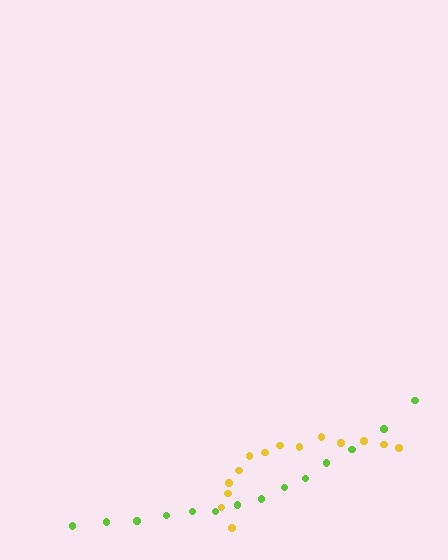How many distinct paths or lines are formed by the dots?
There are 2 distinct paths.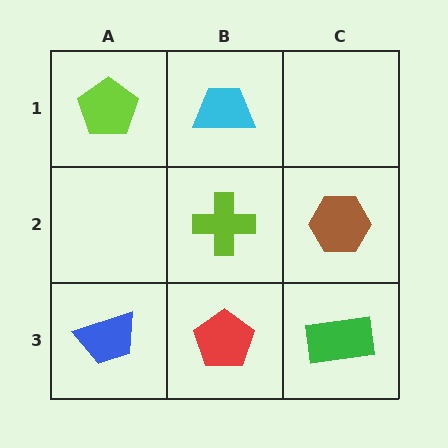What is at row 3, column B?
A red pentagon.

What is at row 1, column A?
A lime pentagon.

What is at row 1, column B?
A cyan trapezoid.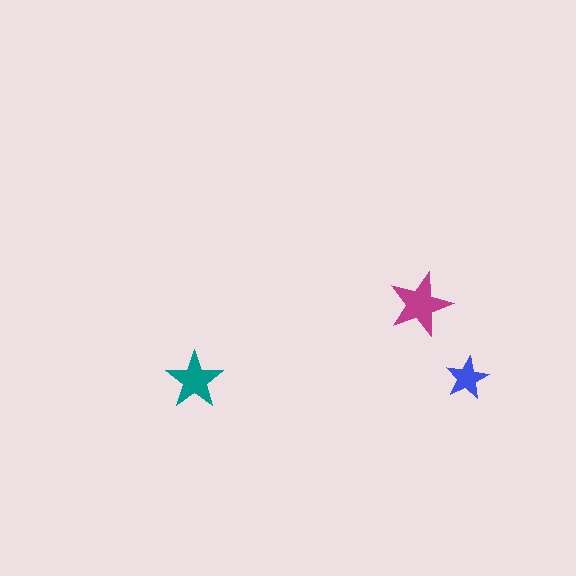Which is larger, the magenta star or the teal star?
The magenta one.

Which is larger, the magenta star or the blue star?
The magenta one.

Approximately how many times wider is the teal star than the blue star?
About 1.5 times wider.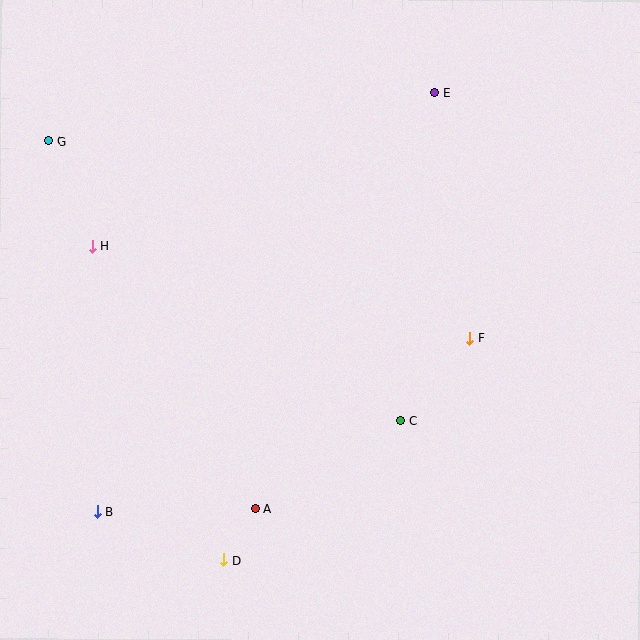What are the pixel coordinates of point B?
Point B is at (97, 511).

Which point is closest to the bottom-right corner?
Point C is closest to the bottom-right corner.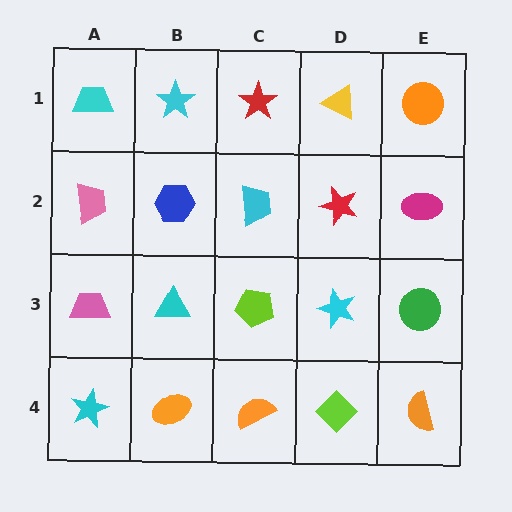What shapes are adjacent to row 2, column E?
An orange circle (row 1, column E), a green circle (row 3, column E), a red star (row 2, column D).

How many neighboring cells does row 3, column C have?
4.